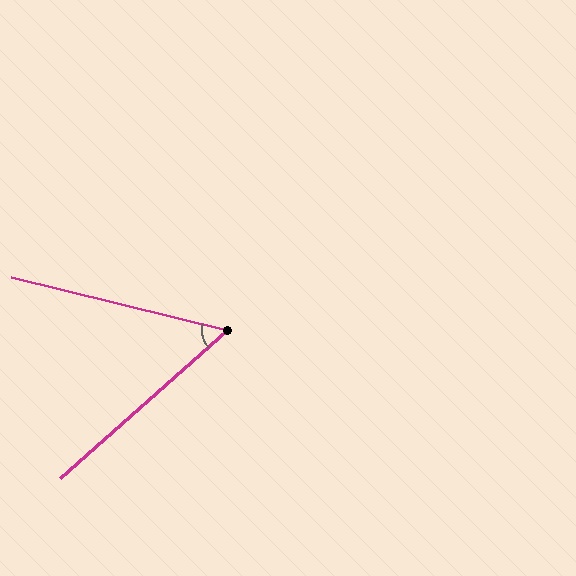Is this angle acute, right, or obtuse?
It is acute.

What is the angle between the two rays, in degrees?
Approximately 55 degrees.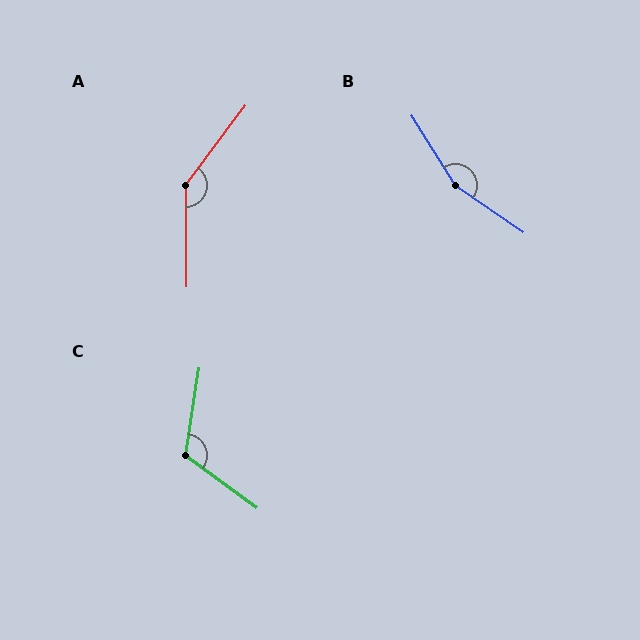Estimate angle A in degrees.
Approximately 143 degrees.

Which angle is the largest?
B, at approximately 157 degrees.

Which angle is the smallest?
C, at approximately 117 degrees.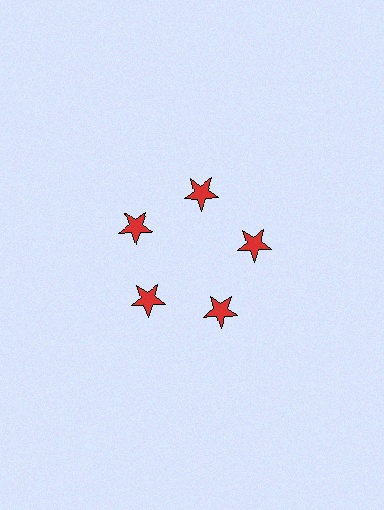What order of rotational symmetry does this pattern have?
This pattern has 5-fold rotational symmetry.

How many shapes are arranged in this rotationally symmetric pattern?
There are 5 shapes, arranged in 5 groups of 1.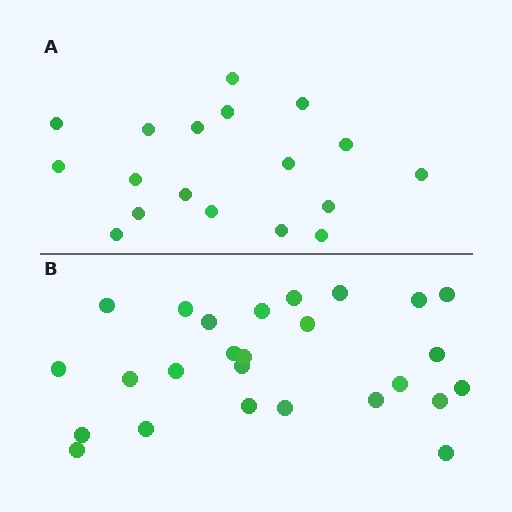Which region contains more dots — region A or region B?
Region B (the bottom region) has more dots.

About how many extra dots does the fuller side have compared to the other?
Region B has roughly 8 or so more dots than region A.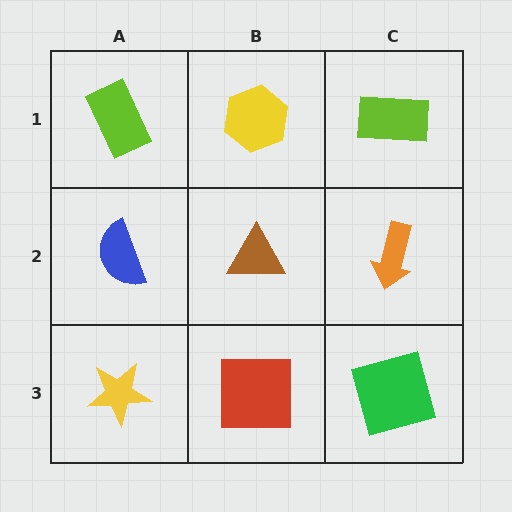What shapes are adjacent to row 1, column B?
A brown triangle (row 2, column B), a lime rectangle (row 1, column A), a lime rectangle (row 1, column C).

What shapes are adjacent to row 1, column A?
A blue semicircle (row 2, column A), a yellow hexagon (row 1, column B).